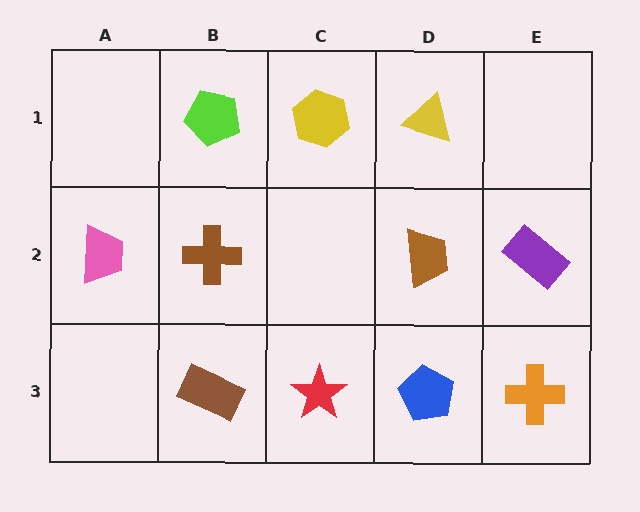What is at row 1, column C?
A yellow hexagon.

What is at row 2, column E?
A purple rectangle.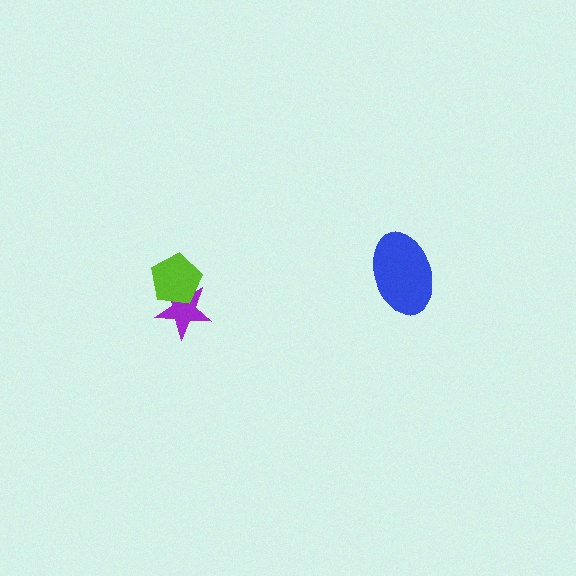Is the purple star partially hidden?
Yes, it is partially covered by another shape.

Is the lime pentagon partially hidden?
No, no other shape covers it.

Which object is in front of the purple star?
The lime pentagon is in front of the purple star.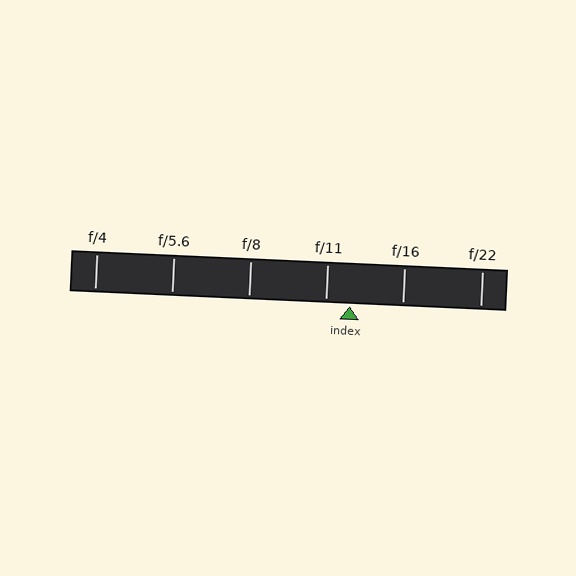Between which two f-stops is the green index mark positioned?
The index mark is between f/11 and f/16.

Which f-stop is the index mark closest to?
The index mark is closest to f/11.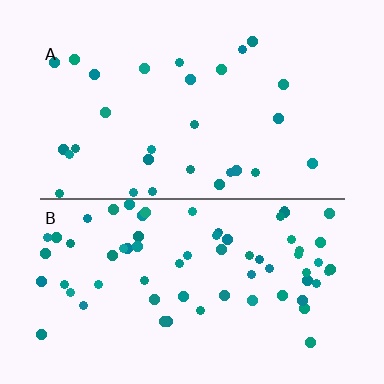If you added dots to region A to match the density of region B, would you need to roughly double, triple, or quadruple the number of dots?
Approximately double.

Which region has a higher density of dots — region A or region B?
B (the bottom).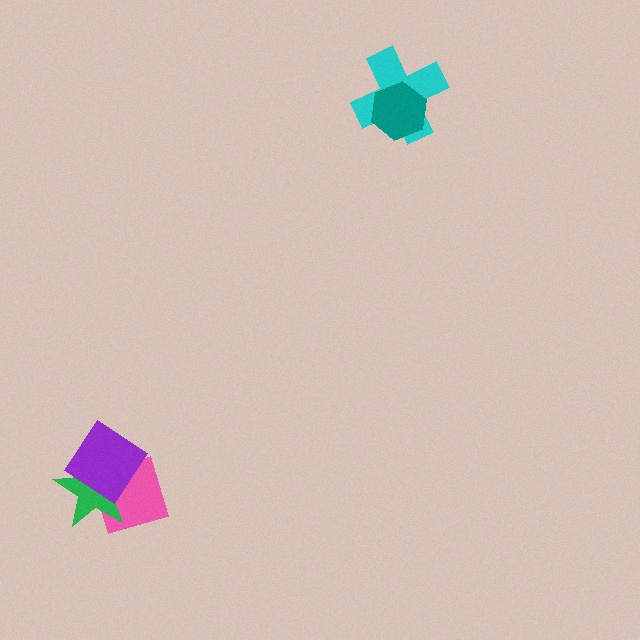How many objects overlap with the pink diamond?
2 objects overlap with the pink diamond.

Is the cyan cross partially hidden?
Yes, it is partially covered by another shape.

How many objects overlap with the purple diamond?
2 objects overlap with the purple diamond.